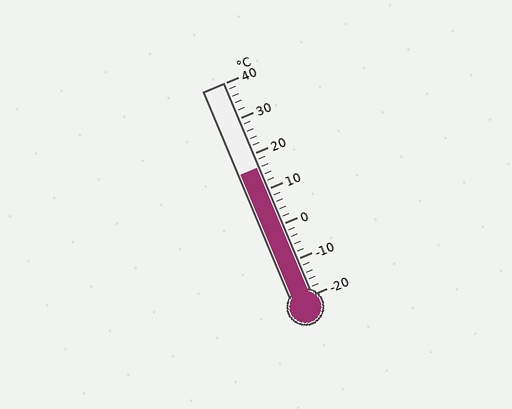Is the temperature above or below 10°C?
The temperature is above 10°C.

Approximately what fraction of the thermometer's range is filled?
The thermometer is filled to approximately 60% of its range.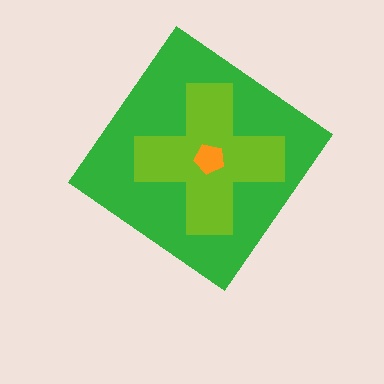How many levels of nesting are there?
3.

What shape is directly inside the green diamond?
The lime cross.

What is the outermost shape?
The green diamond.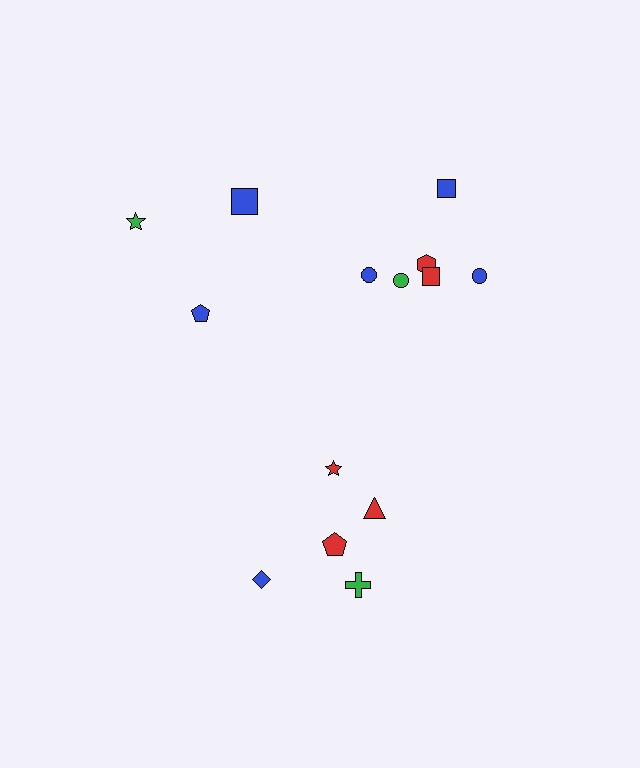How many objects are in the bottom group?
There are 5 objects.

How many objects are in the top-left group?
There are 3 objects.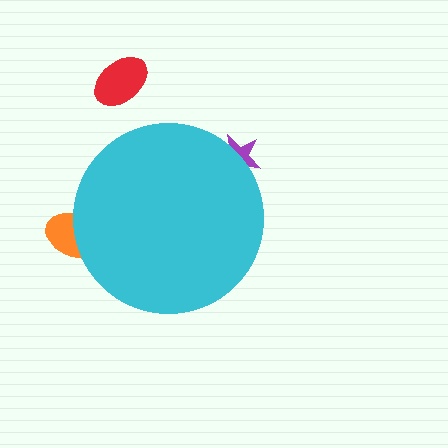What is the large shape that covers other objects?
A cyan circle.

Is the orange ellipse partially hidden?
Yes, the orange ellipse is partially hidden behind the cyan circle.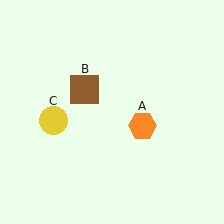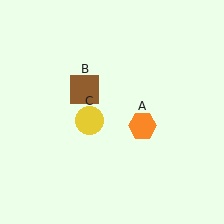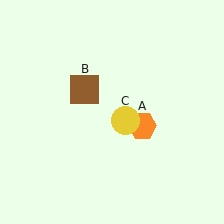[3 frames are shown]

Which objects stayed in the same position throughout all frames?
Orange hexagon (object A) and brown square (object B) remained stationary.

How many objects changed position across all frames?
1 object changed position: yellow circle (object C).